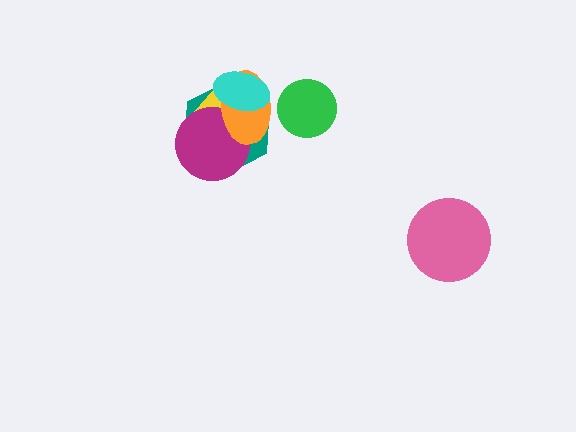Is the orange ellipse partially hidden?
Yes, it is partially covered by another shape.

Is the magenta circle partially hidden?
Yes, it is partially covered by another shape.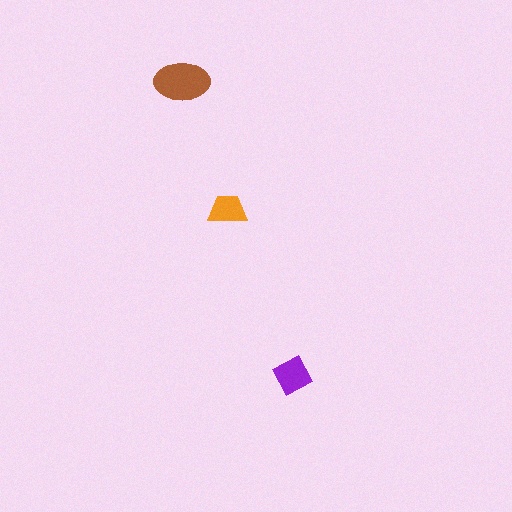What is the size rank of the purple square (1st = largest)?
2nd.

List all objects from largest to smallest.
The brown ellipse, the purple square, the orange trapezoid.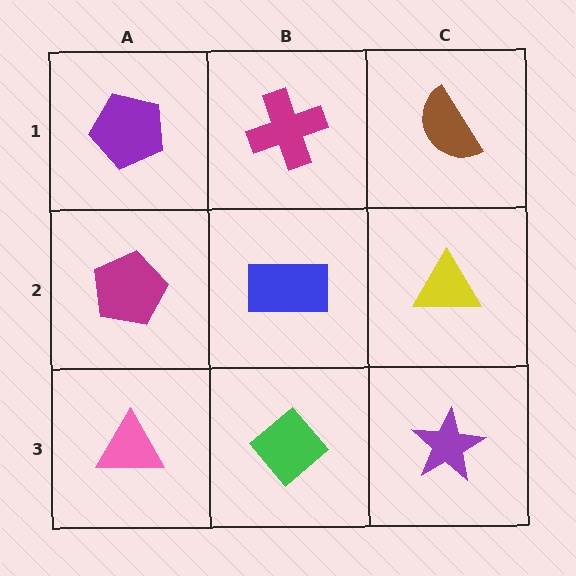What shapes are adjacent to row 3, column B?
A blue rectangle (row 2, column B), a pink triangle (row 3, column A), a purple star (row 3, column C).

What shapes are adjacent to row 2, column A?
A purple pentagon (row 1, column A), a pink triangle (row 3, column A), a blue rectangle (row 2, column B).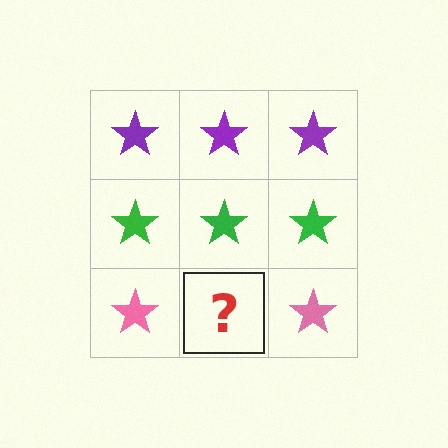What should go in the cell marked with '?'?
The missing cell should contain a pink star.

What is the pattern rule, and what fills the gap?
The rule is that each row has a consistent color. The gap should be filled with a pink star.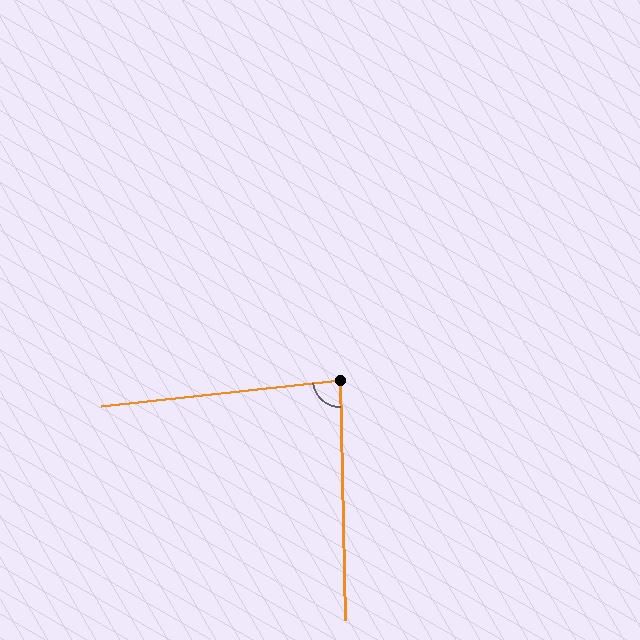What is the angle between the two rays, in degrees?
Approximately 85 degrees.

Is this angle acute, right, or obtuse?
It is acute.